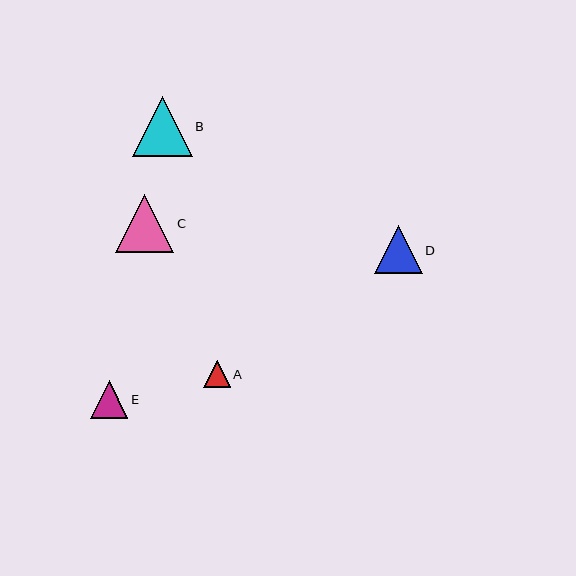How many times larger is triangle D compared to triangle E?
Triangle D is approximately 1.3 times the size of triangle E.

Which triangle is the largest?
Triangle B is the largest with a size of approximately 60 pixels.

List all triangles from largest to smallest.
From largest to smallest: B, C, D, E, A.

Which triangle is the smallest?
Triangle A is the smallest with a size of approximately 26 pixels.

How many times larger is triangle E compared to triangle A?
Triangle E is approximately 1.4 times the size of triangle A.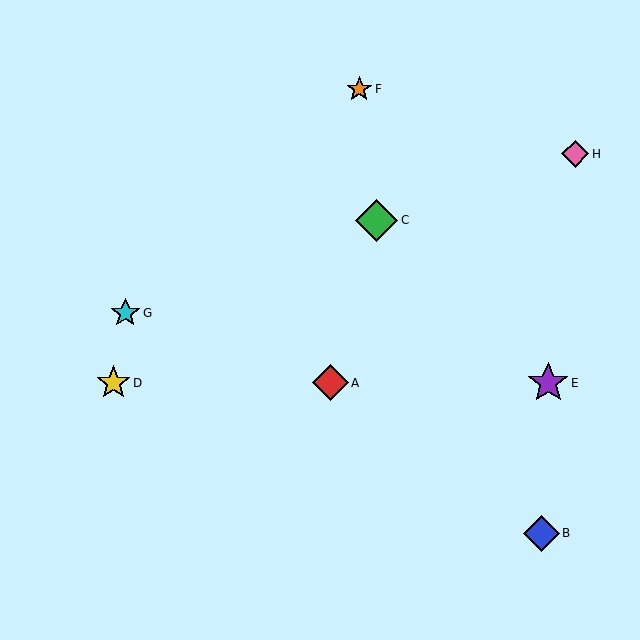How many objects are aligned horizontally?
3 objects (A, D, E) are aligned horizontally.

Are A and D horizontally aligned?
Yes, both are at y≈383.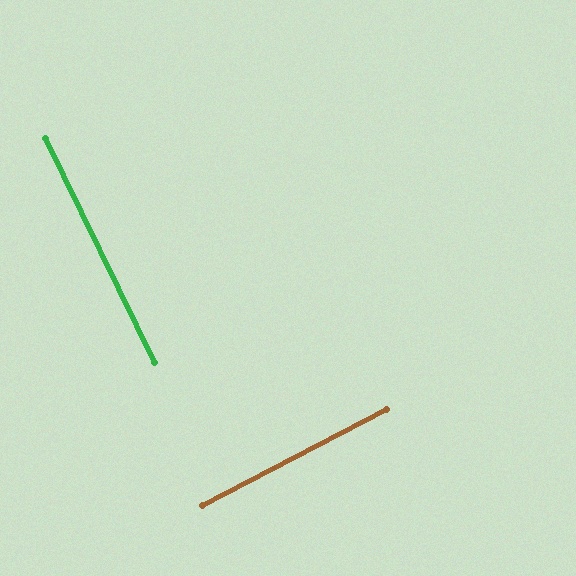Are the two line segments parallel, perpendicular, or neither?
Perpendicular — they meet at approximately 88°.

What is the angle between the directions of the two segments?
Approximately 88 degrees.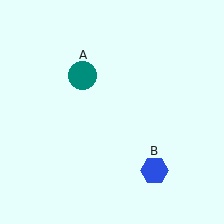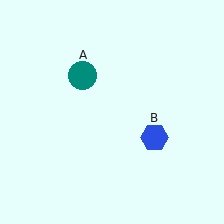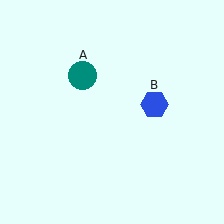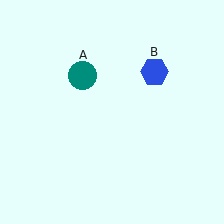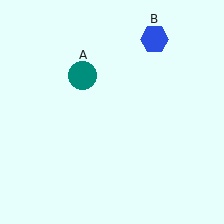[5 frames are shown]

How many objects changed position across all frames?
1 object changed position: blue hexagon (object B).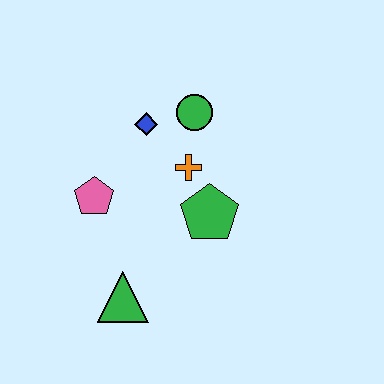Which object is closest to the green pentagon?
The orange cross is closest to the green pentagon.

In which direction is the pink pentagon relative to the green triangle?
The pink pentagon is above the green triangle.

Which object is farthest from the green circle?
The green triangle is farthest from the green circle.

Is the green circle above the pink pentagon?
Yes